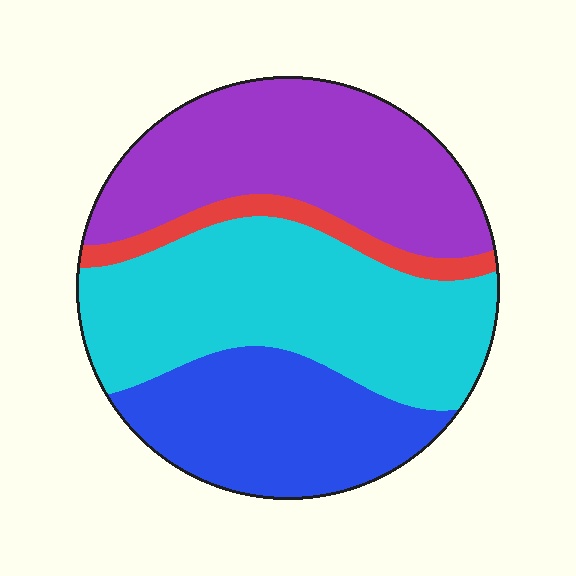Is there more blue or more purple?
Purple.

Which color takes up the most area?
Cyan, at roughly 35%.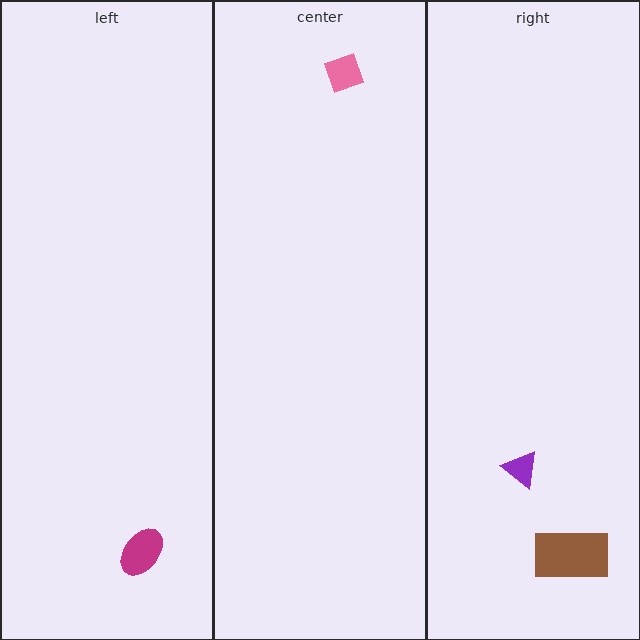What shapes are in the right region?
The purple triangle, the brown rectangle.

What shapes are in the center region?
The pink diamond.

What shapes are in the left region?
The magenta ellipse.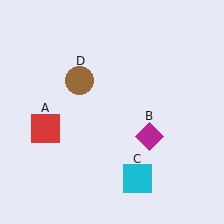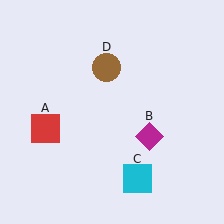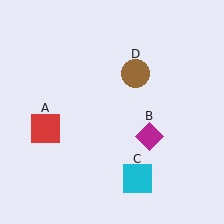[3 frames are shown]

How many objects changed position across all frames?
1 object changed position: brown circle (object D).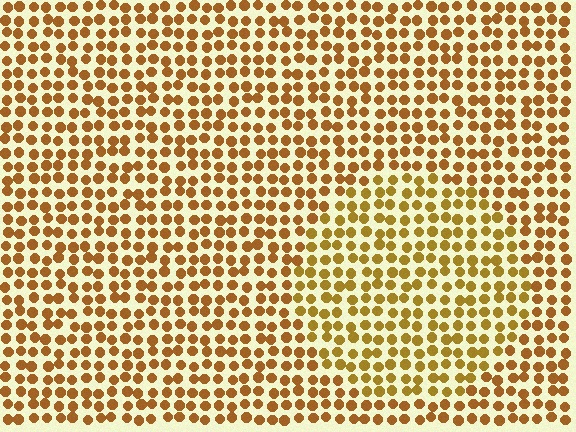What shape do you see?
I see a circle.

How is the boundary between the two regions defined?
The boundary is defined purely by a slight shift in hue (about 16 degrees). Spacing, size, and orientation are identical on both sides.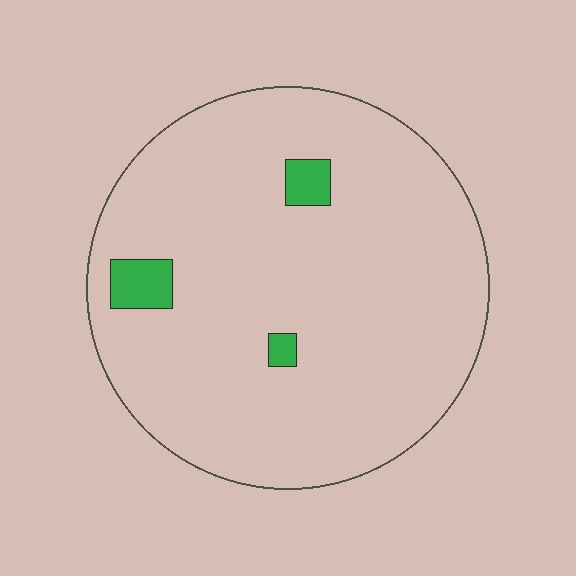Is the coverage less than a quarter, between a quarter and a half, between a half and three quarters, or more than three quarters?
Less than a quarter.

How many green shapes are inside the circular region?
3.